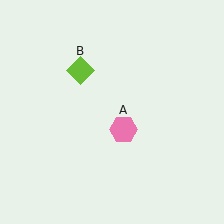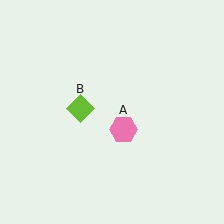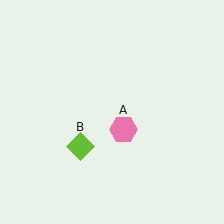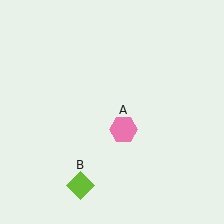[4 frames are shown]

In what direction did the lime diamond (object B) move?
The lime diamond (object B) moved down.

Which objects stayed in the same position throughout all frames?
Pink hexagon (object A) remained stationary.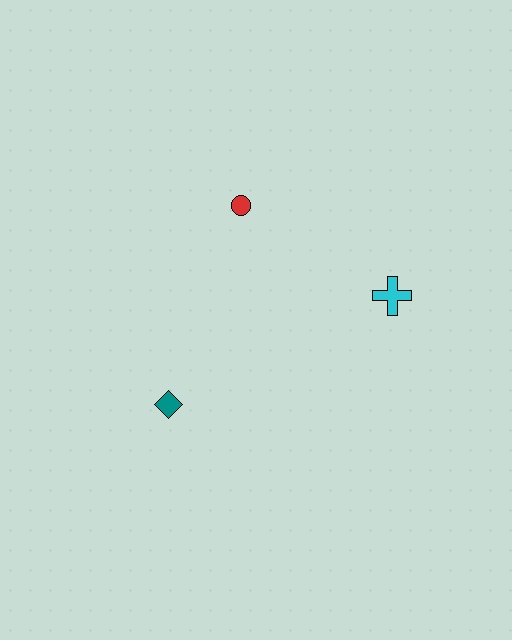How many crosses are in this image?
There is 1 cross.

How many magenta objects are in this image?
There are no magenta objects.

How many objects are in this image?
There are 3 objects.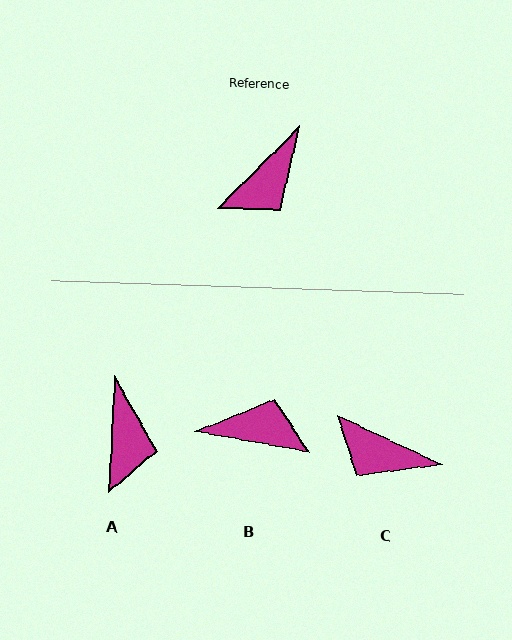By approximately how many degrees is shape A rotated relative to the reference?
Approximately 42 degrees counter-clockwise.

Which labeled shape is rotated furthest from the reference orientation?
B, about 125 degrees away.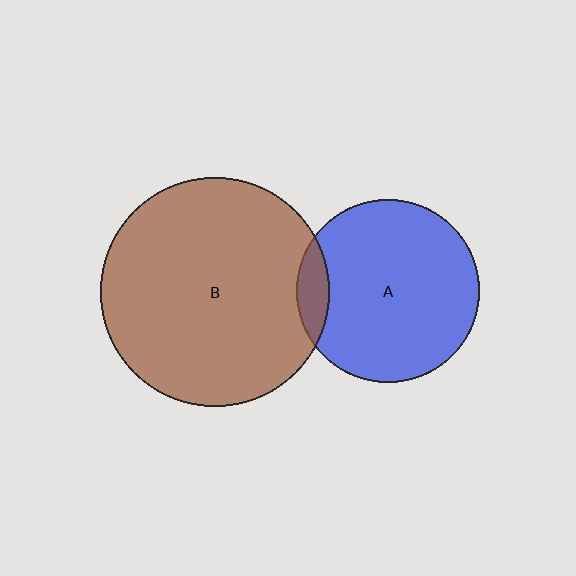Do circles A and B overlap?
Yes.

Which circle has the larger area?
Circle B (brown).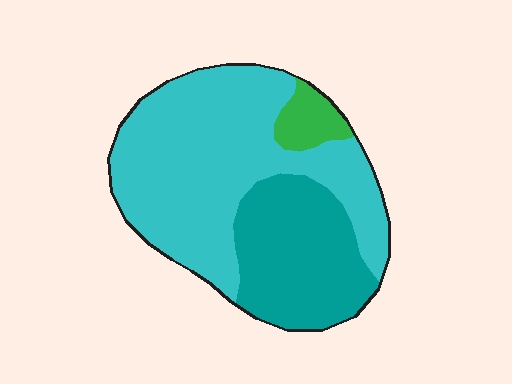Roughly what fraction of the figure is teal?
Teal covers 32% of the figure.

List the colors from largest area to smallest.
From largest to smallest: cyan, teal, green.